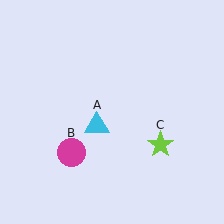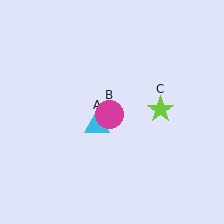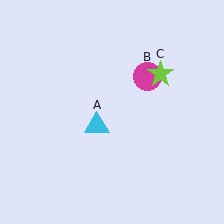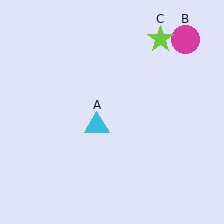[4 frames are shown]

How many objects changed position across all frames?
2 objects changed position: magenta circle (object B), lime star (object C).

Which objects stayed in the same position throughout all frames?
Cyan triangle (object A) remained stationary.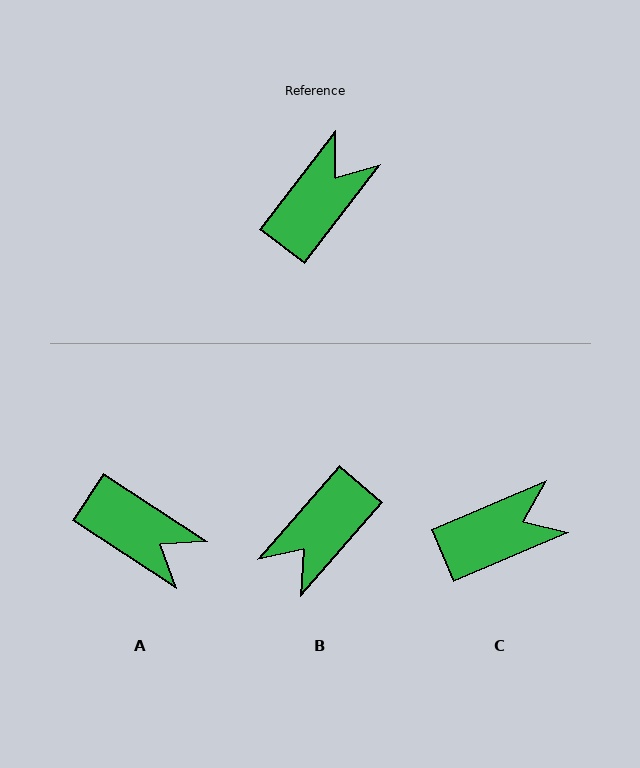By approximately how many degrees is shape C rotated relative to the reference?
Approximately 29 degrees clockwise.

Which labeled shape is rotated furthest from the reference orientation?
B, about 177 degrees away.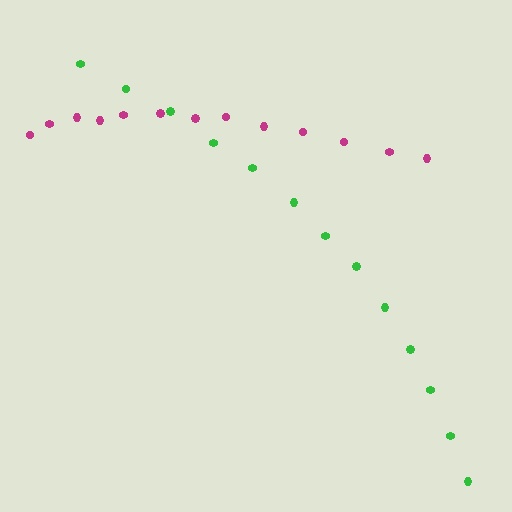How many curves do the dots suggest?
There are 2 distinct paths.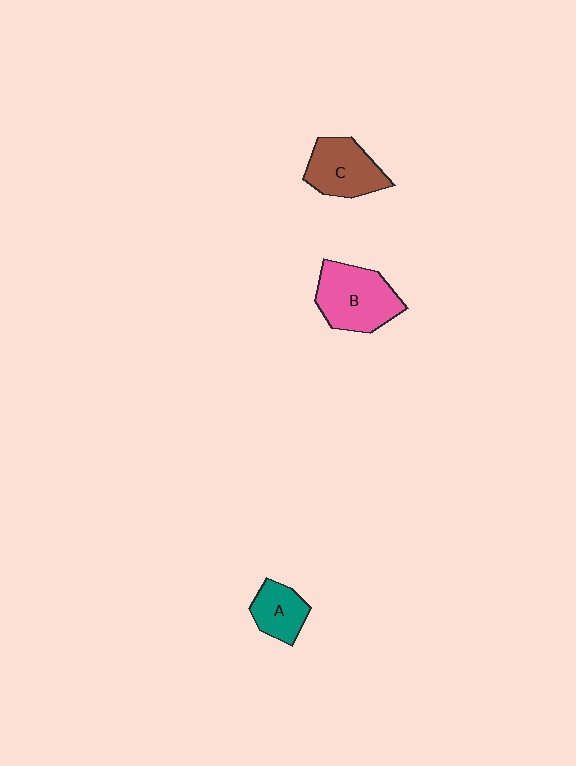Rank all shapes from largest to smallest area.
From largest to smallest: B (pink), C (brown), A (teal).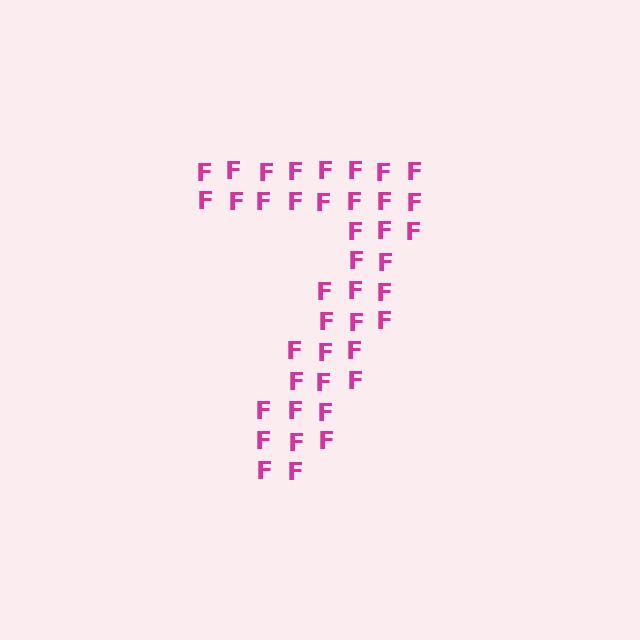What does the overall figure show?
The overall figure shows the digit 7.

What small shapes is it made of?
It is made of small letter F's.